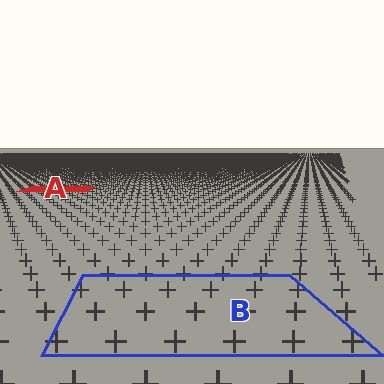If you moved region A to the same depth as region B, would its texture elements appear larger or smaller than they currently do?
They would appear larger. At a closer depth, the same texture elements are projected at a bigger on-screen size.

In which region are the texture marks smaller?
The texture marks are smaller in region A, because it is farther away.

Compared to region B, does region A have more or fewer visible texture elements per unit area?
Region A has more texture elements per unit area — they are packed more densely because it is farther away.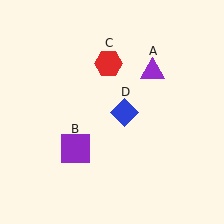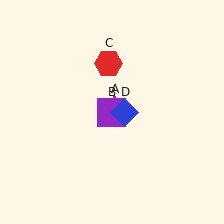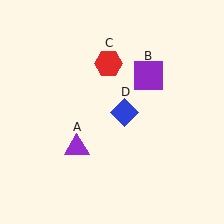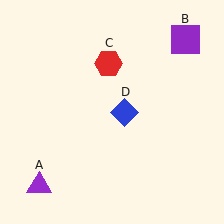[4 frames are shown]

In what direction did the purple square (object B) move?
The purple square (object B) moved up and to the right.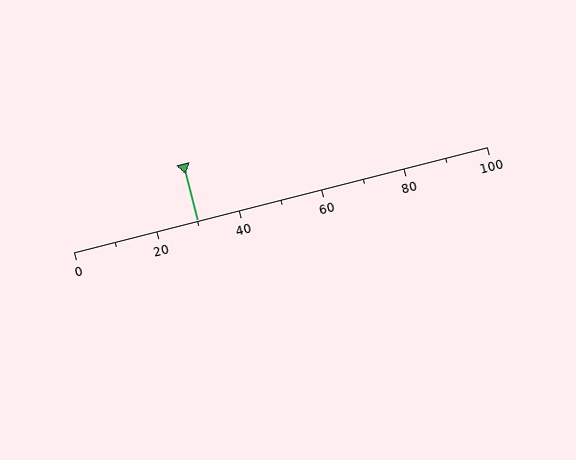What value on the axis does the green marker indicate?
The marker indicates approximately 30.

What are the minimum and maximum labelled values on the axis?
The axis runs from 0 to 100.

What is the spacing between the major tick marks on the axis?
The major ticks are spaced 20 apart.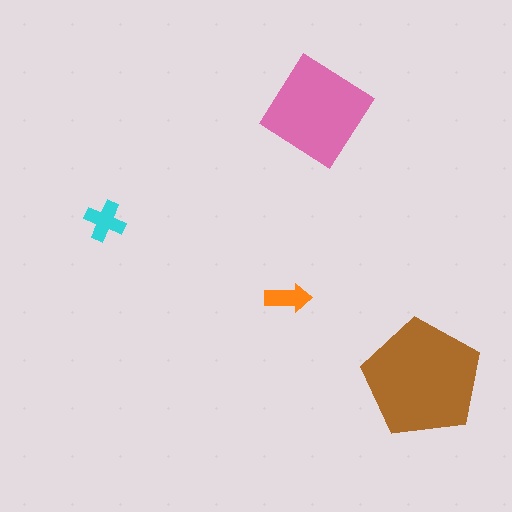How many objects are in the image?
There are 4 objects in the image.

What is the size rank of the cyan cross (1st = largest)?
3rd.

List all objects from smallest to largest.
The orange arrow, the cyan cross, the pink diamond, the brown pentagon.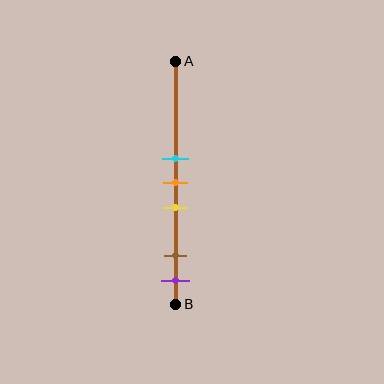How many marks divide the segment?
There are 5 marks dividing the segment.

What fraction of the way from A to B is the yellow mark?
The yellow mark is approximately 60% (0.6) of the way from A to B.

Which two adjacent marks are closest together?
The cyan and orange marks are the closest adjacent pair.